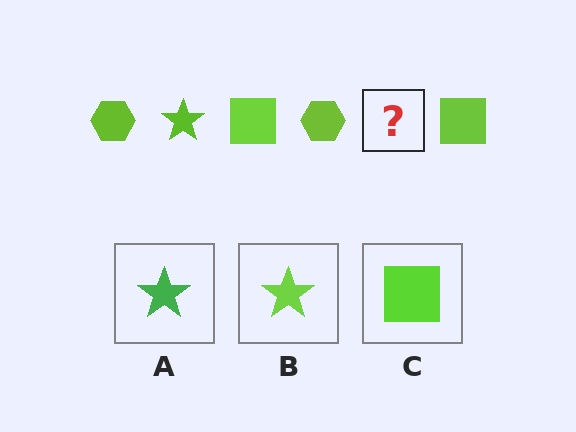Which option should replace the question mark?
Option B.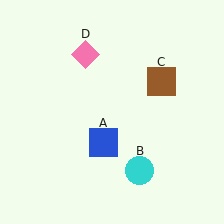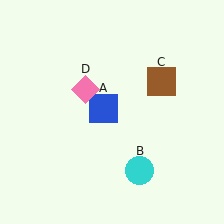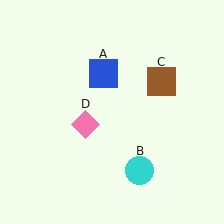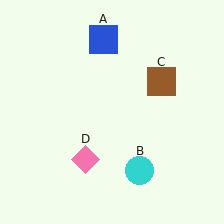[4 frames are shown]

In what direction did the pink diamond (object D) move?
The pink diamond (object D) moved down.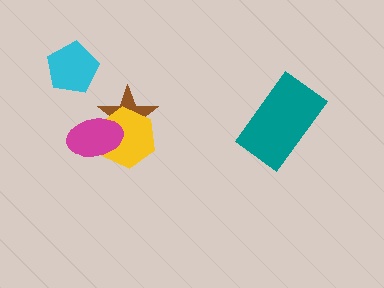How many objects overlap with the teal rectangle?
0 objects overlap with the teal rectangle.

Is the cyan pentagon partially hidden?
No, no other shape covers it.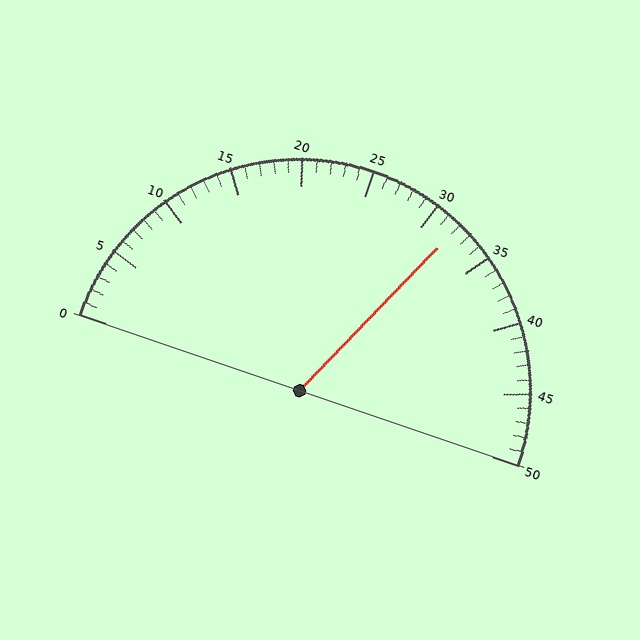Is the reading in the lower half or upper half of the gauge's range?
The reading is in the upper half of the range (0 to 50).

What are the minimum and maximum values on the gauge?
The gauge ranges from 0 to 50.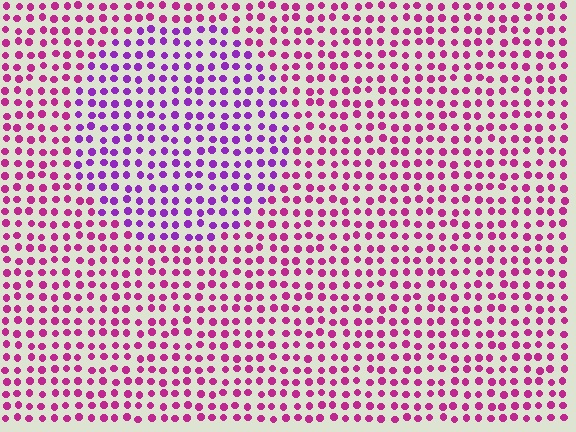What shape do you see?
I see a circle.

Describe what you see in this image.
The image is filled with small magenta elements in a uniform arrangement. A circle-shaped region is visible where the elements are tinted to a slightly different hue, forming a subtle color boundary.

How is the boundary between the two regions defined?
The boundary is defined purely by a slight shift in hue (about 36 degrees). Spacing, size, and orientation are identical on both sides.